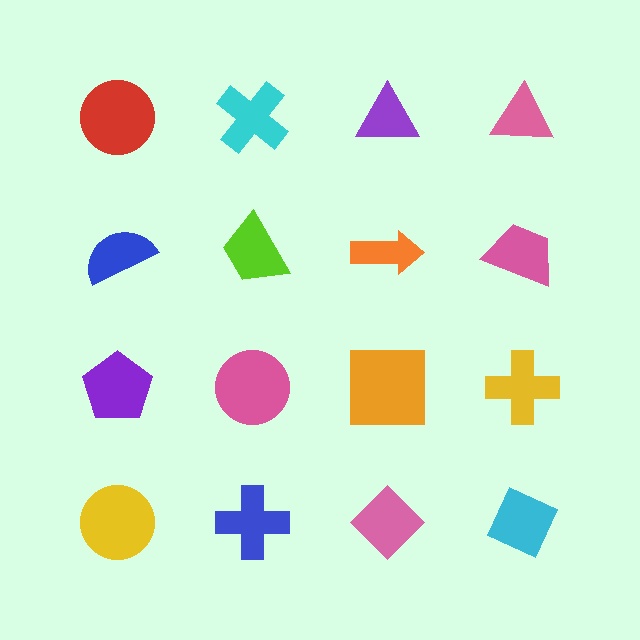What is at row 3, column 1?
A purple pentagon.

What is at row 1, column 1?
A red circle.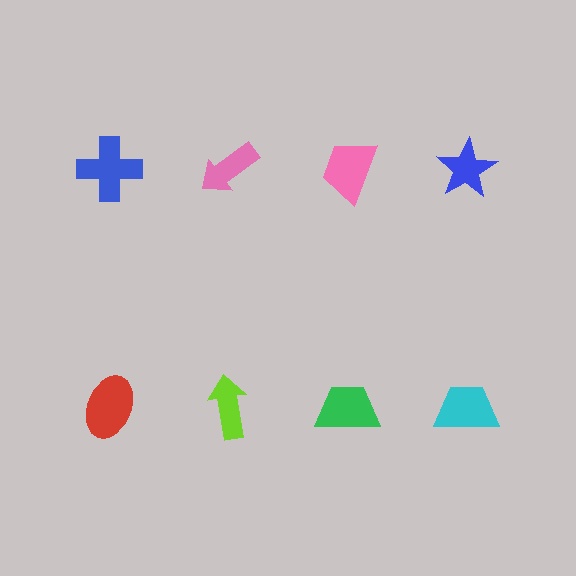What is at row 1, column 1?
A blue cross.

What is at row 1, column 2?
A pink arrow.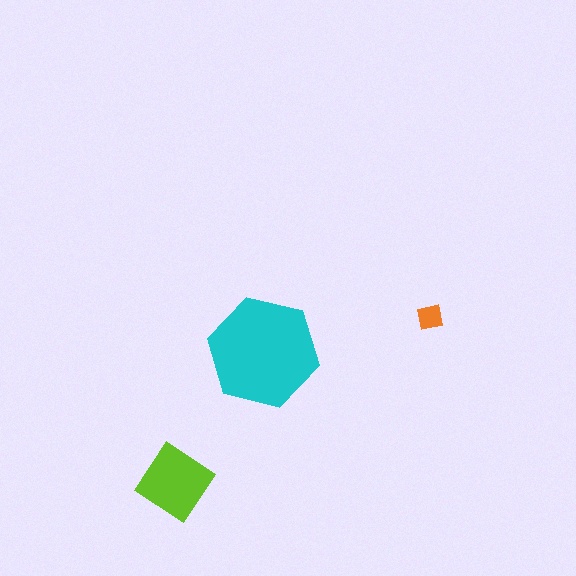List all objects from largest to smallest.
The cyan hexagon, the lime diamond, the orange square.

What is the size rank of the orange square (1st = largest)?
3rd.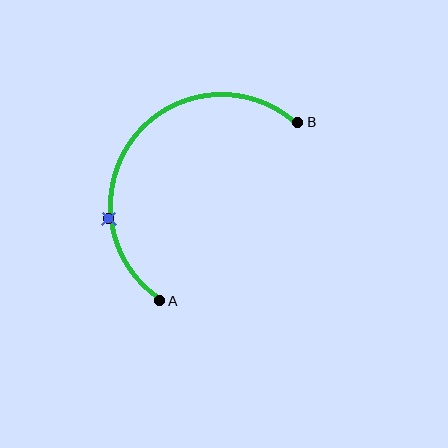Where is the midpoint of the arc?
The arc midpoint is the point on the curve farthest from the straight line joining A and B. It sits above and to the left of that line.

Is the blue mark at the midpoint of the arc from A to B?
No. The blue mark lies on the arc but is closer to endpoint A. The arc midpoint would be at the point on the curve equidistant along the arc from both A and B.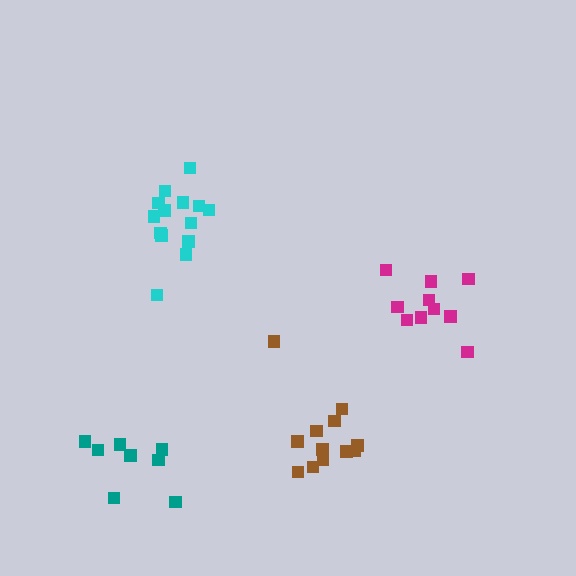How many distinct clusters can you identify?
There are 4 distinct clusters.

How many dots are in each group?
Group 1: 12 dots, Group 2: 10 dots, Group 3: 14 dots, Group 4: 8 dots (44 total).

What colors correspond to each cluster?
The clusters are colored: brown, magenta, cyan, teal.